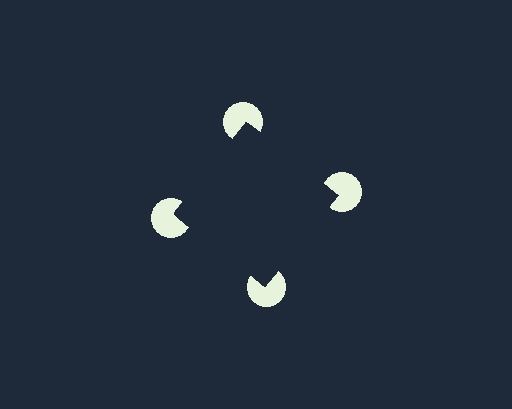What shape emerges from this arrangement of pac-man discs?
An illusory square — its edges are inferred from the aligned wedge cuts in the pac-man discs, not physically drawn.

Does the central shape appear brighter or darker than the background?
It typically appears slightly darker than the background, even though no actual brightness change is drawn.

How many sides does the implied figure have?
4 sides.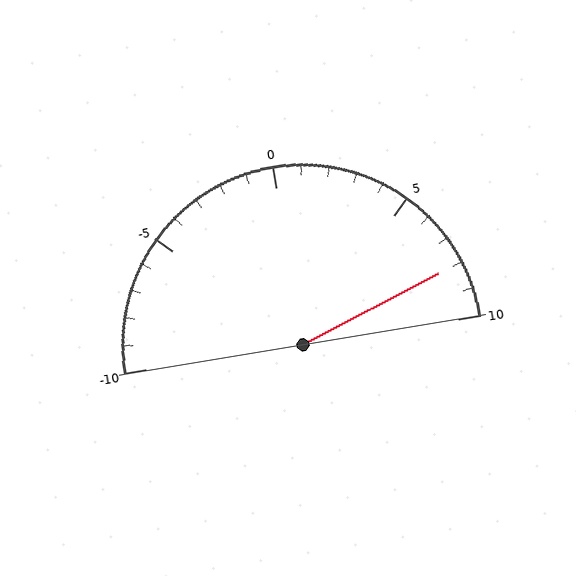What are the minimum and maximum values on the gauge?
The gauge ranges from -10 to 10.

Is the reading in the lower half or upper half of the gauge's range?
The reading is in the upper half of the range (-10 to 10).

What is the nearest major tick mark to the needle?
The nearest major tick mark is 10.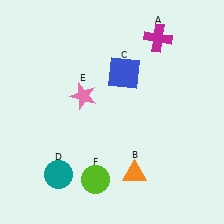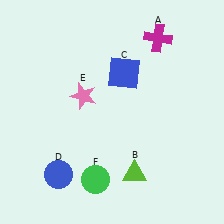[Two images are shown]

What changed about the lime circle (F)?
In Image 1, F is lime. In Image 2, it changed to green.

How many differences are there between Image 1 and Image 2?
There are 3 differences between the two images.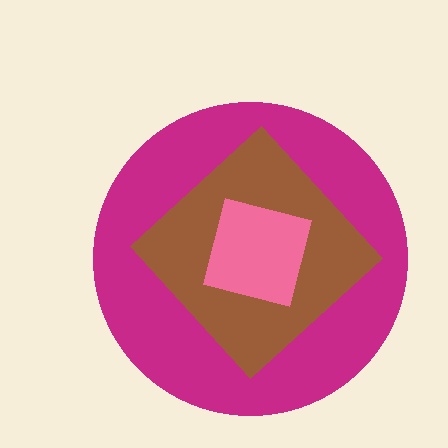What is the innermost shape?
The pink square.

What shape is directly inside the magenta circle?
The brown diamond.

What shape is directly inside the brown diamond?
The pink square.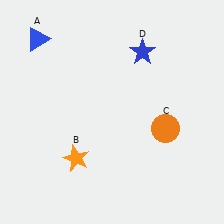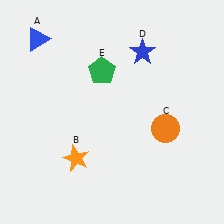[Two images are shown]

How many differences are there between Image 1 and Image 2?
There is 1 difference between the two images.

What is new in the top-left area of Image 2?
A green pentagon (E) was added in the top-left area of Image 2.